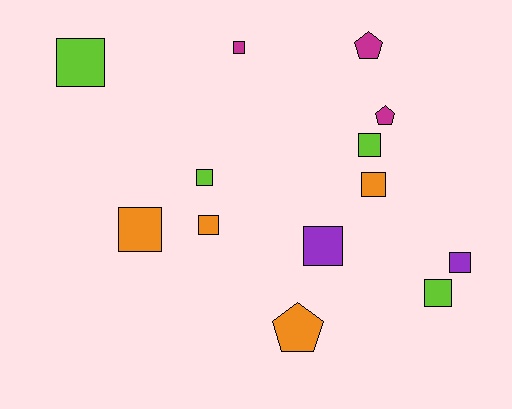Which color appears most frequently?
Lime, with 4 objects.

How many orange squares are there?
There are 3 orange squares.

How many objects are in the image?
There are 13 objects.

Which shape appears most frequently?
Square, with 10 objects.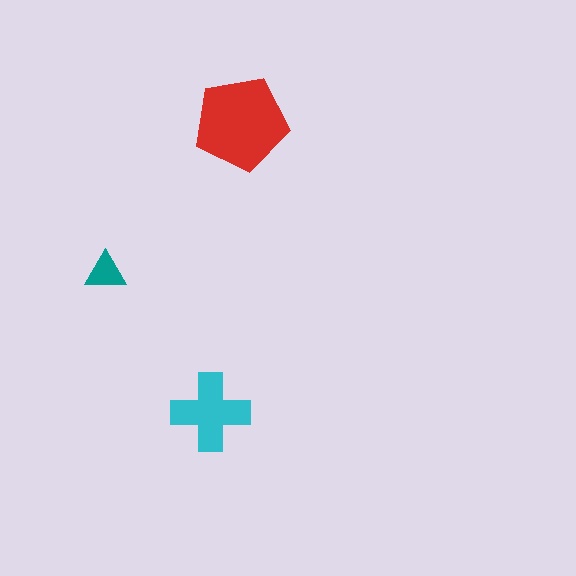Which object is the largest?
The red pentagon.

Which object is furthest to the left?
The teal triangle is leftmost.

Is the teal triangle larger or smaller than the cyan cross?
Smaller.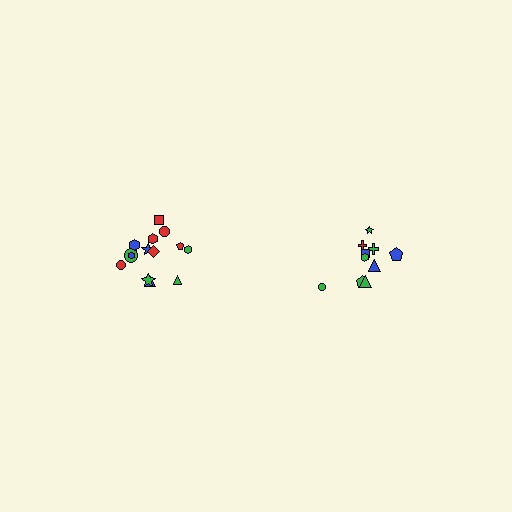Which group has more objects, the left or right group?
The left group.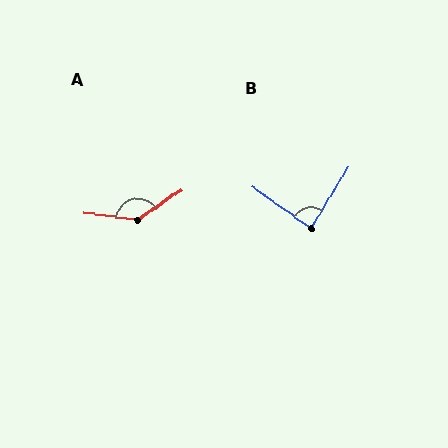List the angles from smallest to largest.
B (86°), A (138°).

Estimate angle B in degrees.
Approximately 86 degrees.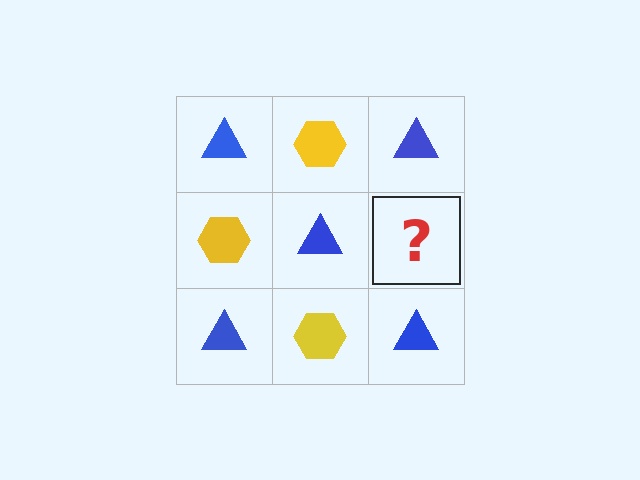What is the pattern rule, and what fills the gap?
The rule is that it alternates blue triangle and yellow hexagon in a checkerboard pattern. The gap should be filled with a yellow hexagon.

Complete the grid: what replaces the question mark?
The question mark should be replaced with a yellow hexagon.